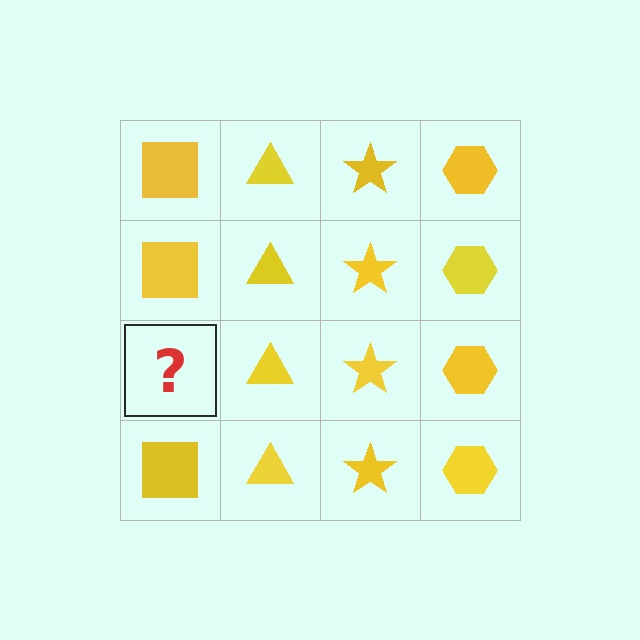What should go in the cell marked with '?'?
The missing cell should contain a yellow square.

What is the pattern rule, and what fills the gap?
The rule is that each column has a consistent shape. The gap should be filled with a yellow square.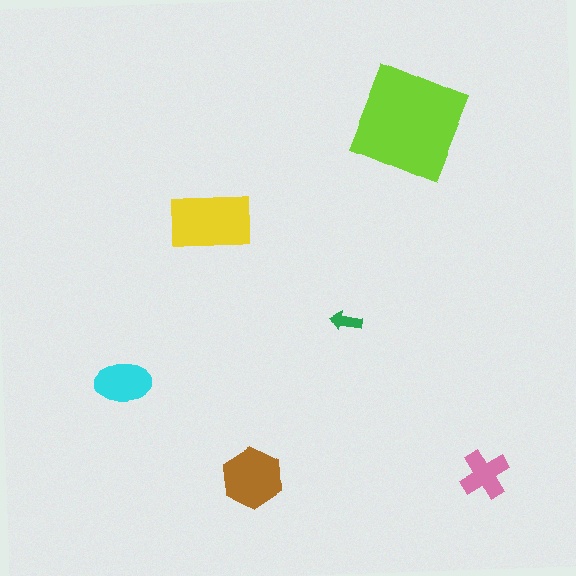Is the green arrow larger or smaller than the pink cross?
Smaller.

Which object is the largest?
The lime square.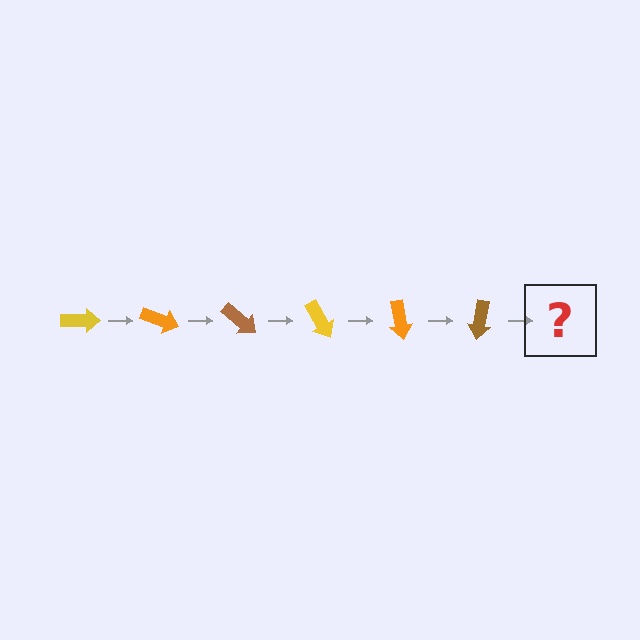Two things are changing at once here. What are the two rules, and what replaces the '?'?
The two rules are that it rotates 20 degrees each step and the color cycles through yellow, orange, and brown. The '?' should be a yellow arrow, rotated 120 degrees from the start.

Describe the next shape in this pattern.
It should be a yellow arrow, rotated 120 degrees from the start.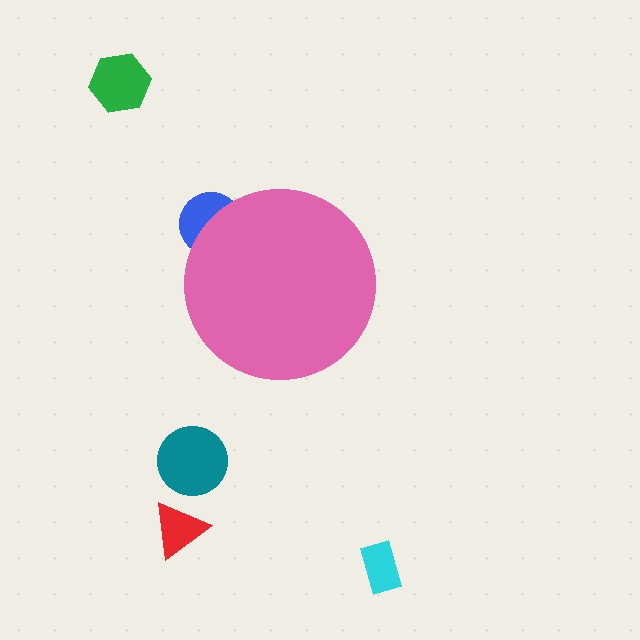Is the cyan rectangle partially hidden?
No, the cyan rectangle is fully visible.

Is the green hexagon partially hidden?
No, the green hexagon is fully visible.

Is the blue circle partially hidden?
Yes, the blue circle is partially hidden behind the pink circle.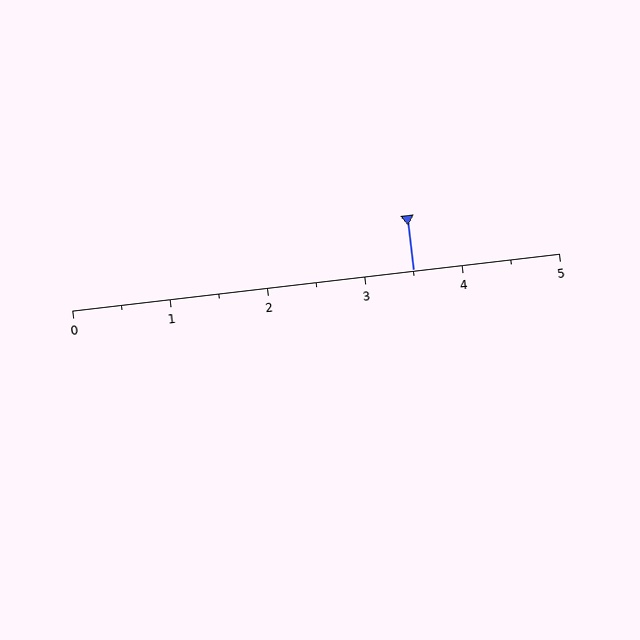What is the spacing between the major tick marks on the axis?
The major ticks are spaced 1 apart.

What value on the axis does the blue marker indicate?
The marker indicates approximately 3.5.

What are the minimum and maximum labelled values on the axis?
The axis runs from 0 to 5.